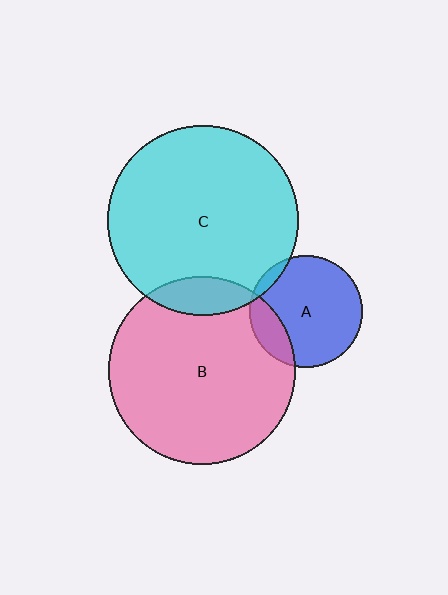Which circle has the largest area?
Circle C (cyan).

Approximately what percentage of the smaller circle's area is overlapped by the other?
Approximately 20%.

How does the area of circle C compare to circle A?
Approximately 2.8 times.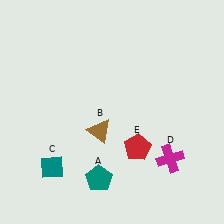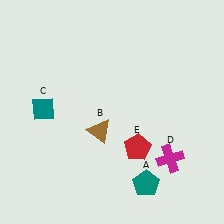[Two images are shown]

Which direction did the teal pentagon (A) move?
The teal pentagon (A) moved right.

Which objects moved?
The objects that moved are: the teal pentagon (A), the teal diamond (C).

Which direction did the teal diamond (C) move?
The teal diamond (C) moved up.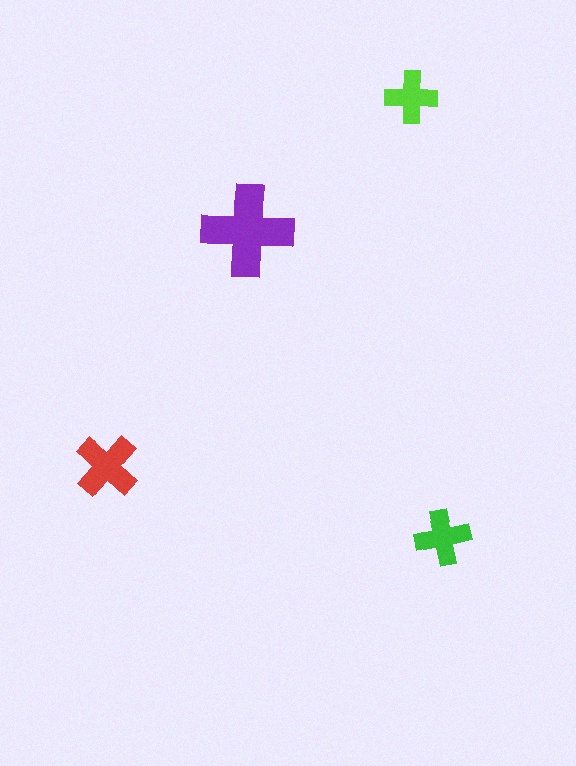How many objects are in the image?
There are 4 objects in the image.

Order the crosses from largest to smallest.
the purple one, the red one, the green one, the lime one.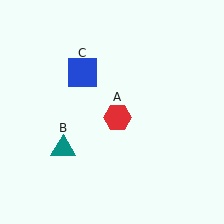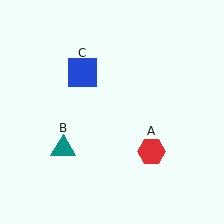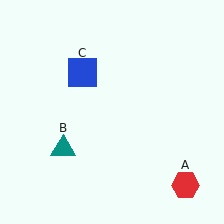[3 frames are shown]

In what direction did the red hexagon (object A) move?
The red hexagon (object A) moved down and to the right.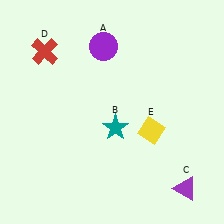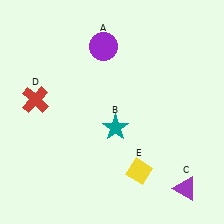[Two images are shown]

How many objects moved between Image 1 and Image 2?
2 objects moved between the two images.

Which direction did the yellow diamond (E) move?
The yellow diamond (E) moved down.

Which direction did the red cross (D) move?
The red cross (D) moved down.